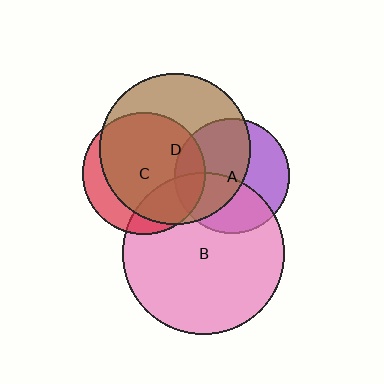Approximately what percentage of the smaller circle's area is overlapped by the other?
Approximately 80%.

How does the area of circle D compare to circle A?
Approximately 1.7 times.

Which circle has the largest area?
Circle B (pink).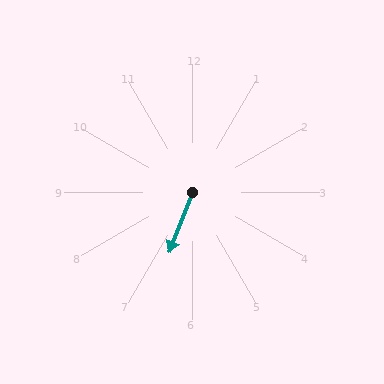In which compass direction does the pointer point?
South.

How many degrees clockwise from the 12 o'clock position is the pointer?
Approximately 201 degrees.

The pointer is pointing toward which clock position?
Roughly 7 o'clock.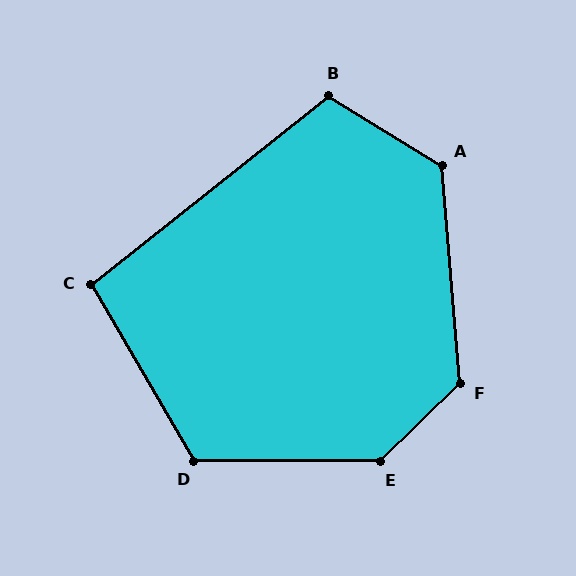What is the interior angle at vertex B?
Approximately 110 degrees (obtuse).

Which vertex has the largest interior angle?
E, at approximately 135 degrees.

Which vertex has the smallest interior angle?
C, at approximately 98 degrees.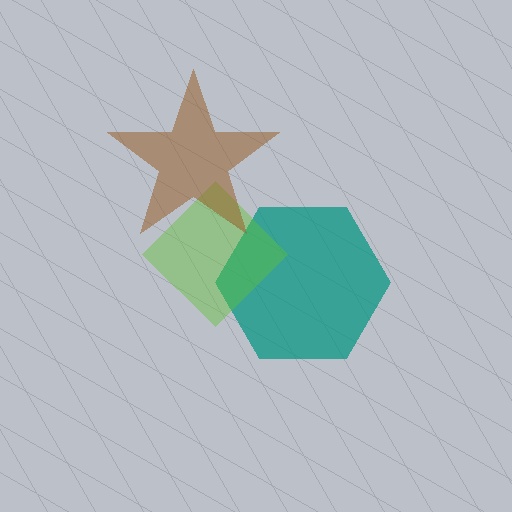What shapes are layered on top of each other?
The layered shapes are: a teal hexagon, a lime diamond, a brown star.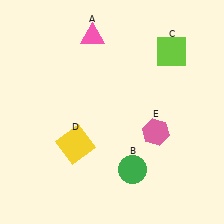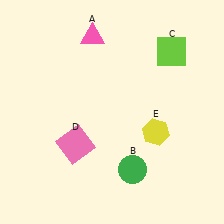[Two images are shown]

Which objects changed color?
D changed from yellow to pink. E changed from pink to yellow.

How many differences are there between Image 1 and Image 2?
There are 2 differences between the two images.